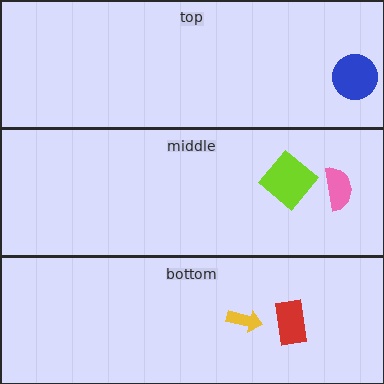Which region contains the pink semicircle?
The middle region.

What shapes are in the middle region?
The pink semicircle, the lime diamond.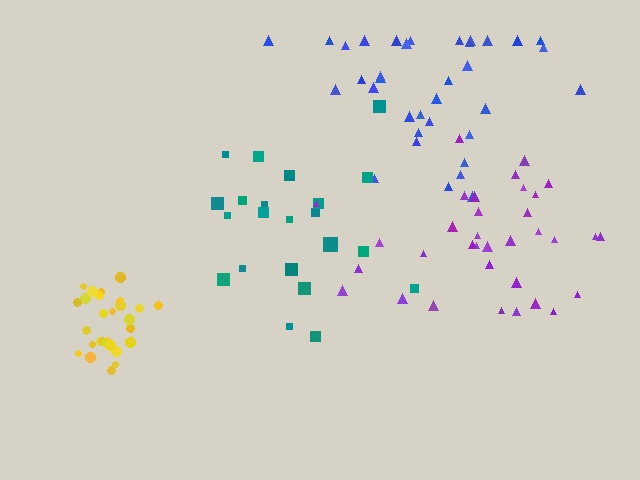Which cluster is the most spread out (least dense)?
Teal.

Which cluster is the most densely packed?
Yellow.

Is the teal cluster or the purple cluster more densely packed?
Purple.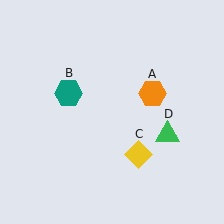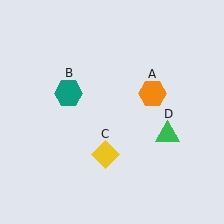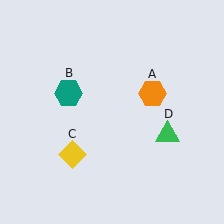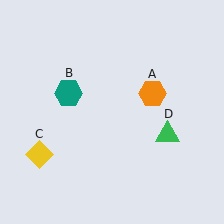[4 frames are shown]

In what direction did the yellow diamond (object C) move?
The yellow diamond (object C) moved left.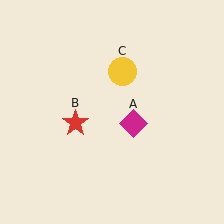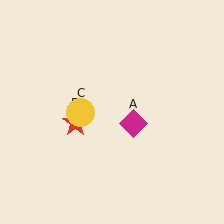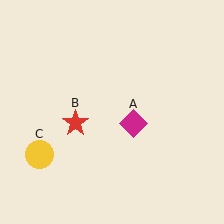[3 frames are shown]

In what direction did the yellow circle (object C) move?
The yellow circle (object C) moved down and to the left.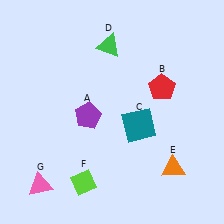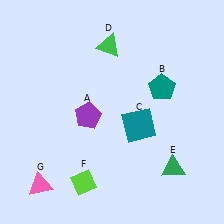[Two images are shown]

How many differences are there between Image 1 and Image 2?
There are 2 differences between the two images.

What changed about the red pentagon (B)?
In Image 1, B is red. In Image 2, it changed to teal.